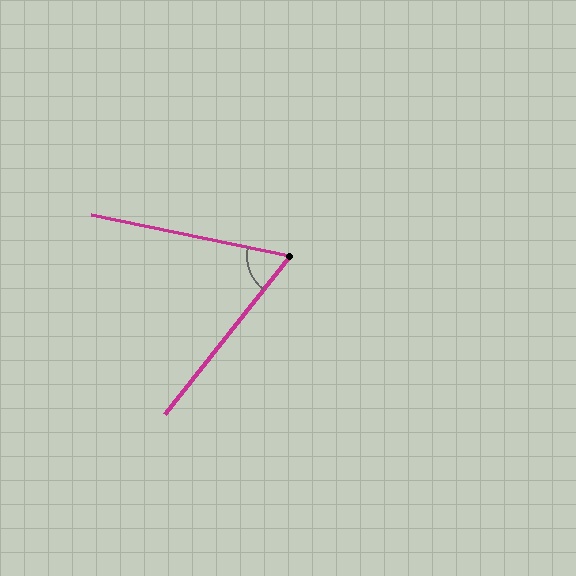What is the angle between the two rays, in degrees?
Approximately 63 degrees.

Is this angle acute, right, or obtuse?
It is acute.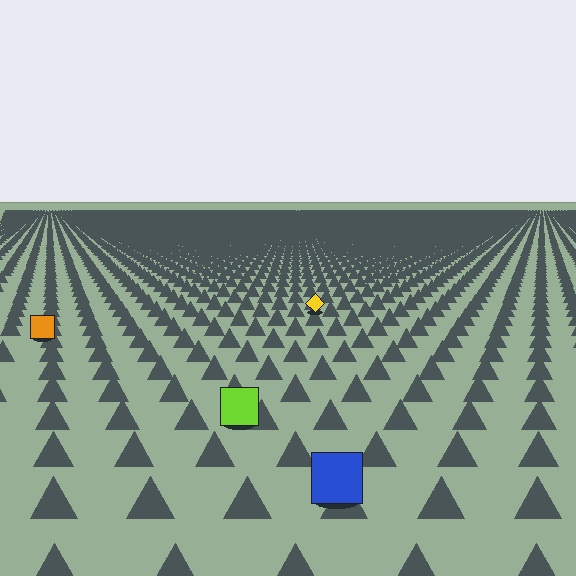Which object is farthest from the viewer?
The yellow diamond is farthest from the viewer. It appears smaller and the ground texture around it is denser.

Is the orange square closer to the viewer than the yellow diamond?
Yes. The orange square is closer — you can tell from the texture gradient: the ground texture is coarser near it.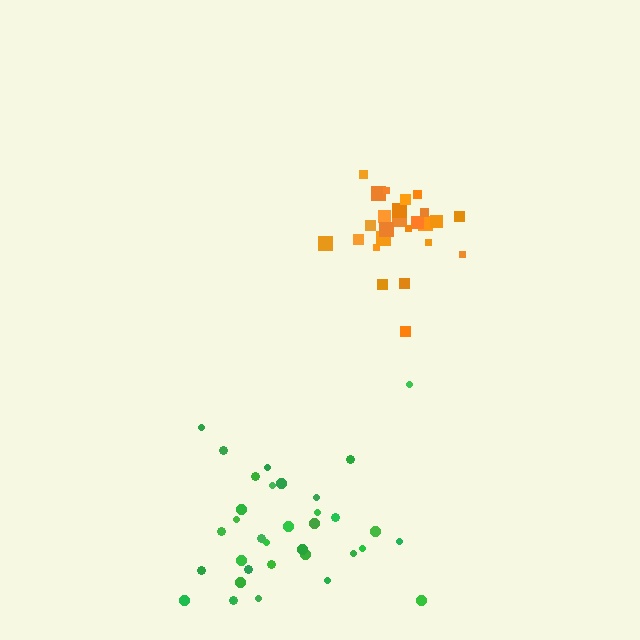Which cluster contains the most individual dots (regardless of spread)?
Green (35).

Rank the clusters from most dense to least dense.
orange, green.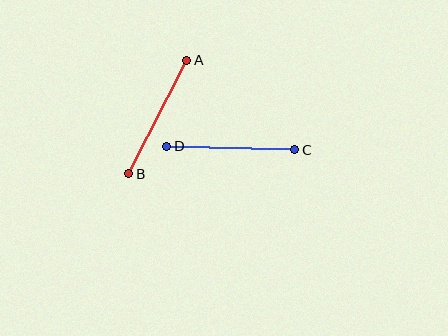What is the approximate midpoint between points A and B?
The midpoint is at approximately (158, 117) pixels.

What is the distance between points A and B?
The distance is approximately 127 pixels.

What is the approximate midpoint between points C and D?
The midpoint is at approximately (231, 148) pixels.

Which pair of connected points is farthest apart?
Points C and D are farthest apart.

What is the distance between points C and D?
The distance is approximately 128 pixels.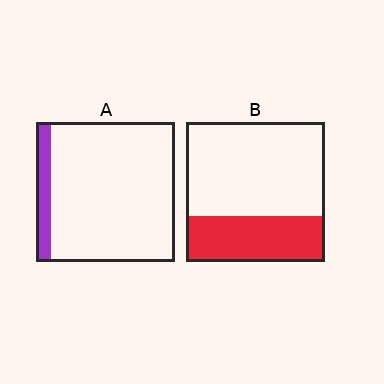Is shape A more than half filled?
No.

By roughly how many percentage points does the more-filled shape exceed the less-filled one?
By roughly 20 percentage points (B over A).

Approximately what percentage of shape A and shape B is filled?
A is approximately 10% and B is approximately 35%.